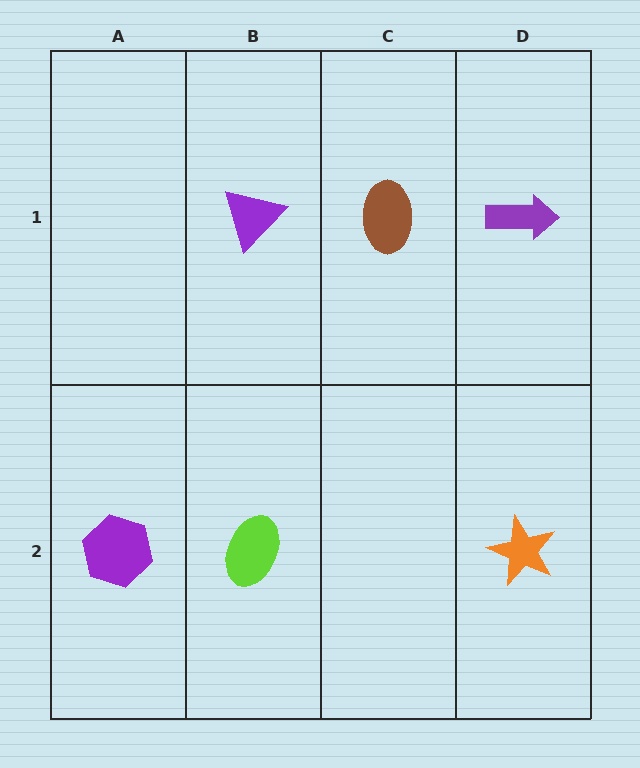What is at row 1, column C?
A brown ellipse.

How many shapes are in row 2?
3 shapes.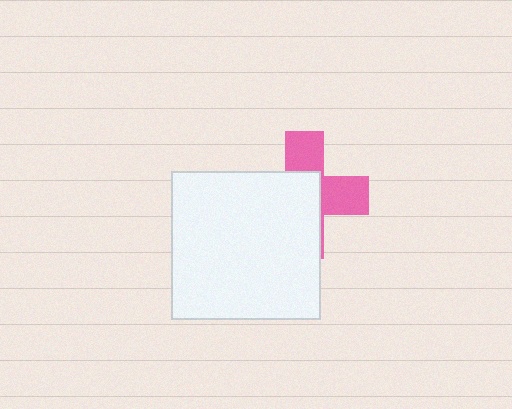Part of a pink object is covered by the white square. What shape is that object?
It is a cross.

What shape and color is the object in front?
The object in front is a white square.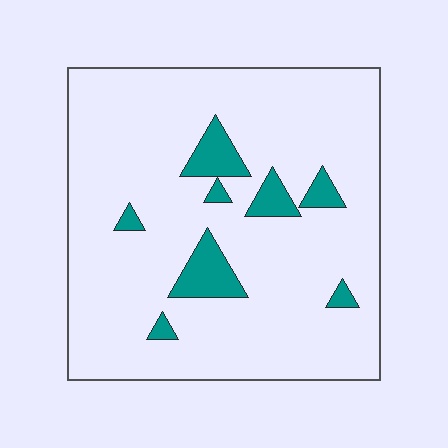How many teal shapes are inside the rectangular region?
8.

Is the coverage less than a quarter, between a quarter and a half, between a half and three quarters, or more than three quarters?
Less than a quarter.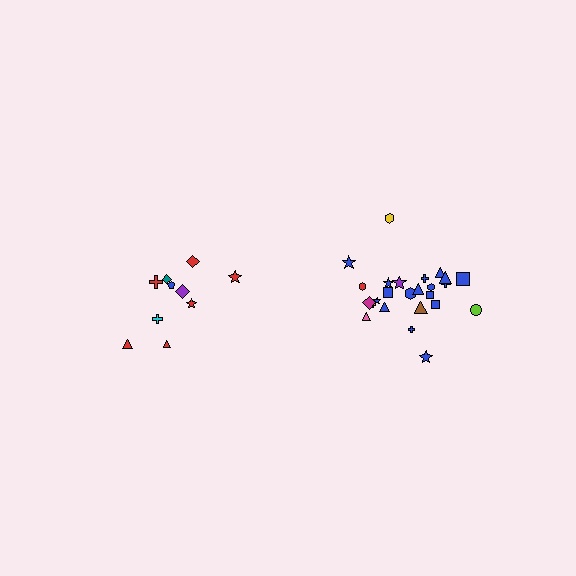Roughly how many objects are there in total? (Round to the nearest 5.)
Roughly 35 objects in total.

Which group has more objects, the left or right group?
The right group.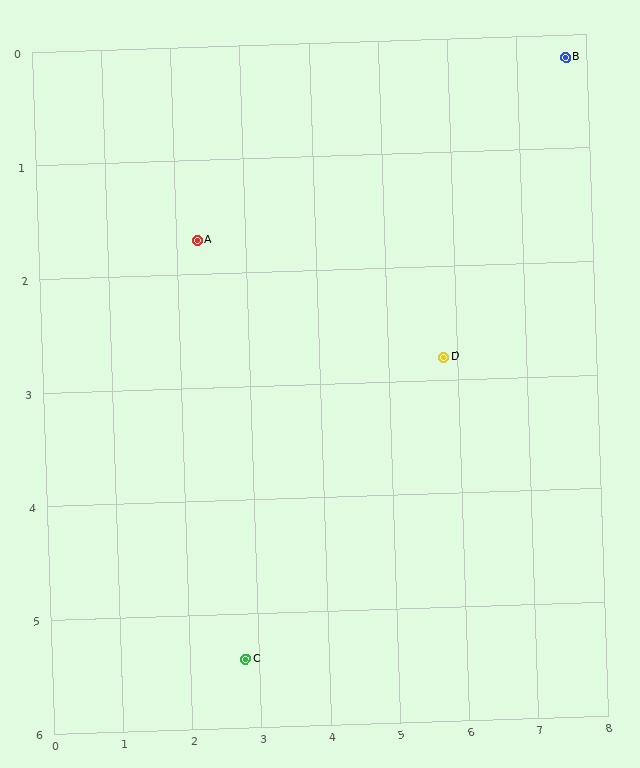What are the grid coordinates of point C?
Point C is at approximately (2.8, 5.4).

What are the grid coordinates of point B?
Point B is at approximately (7.7, 0.2).